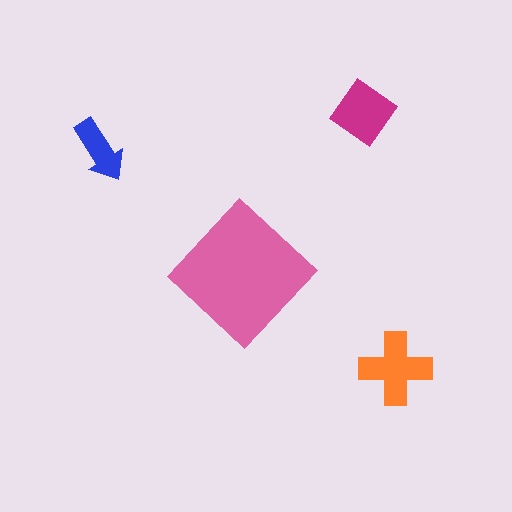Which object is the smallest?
The blue arrow.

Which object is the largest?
The pink diamond.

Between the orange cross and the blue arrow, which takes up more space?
The orange cross.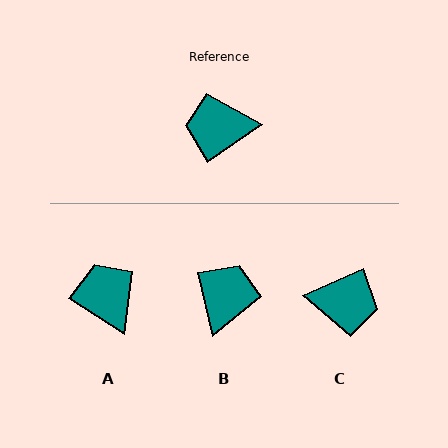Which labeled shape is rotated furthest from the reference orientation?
C, about 169 degrees away.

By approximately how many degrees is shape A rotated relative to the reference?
Approximately 68 degrees clockwise.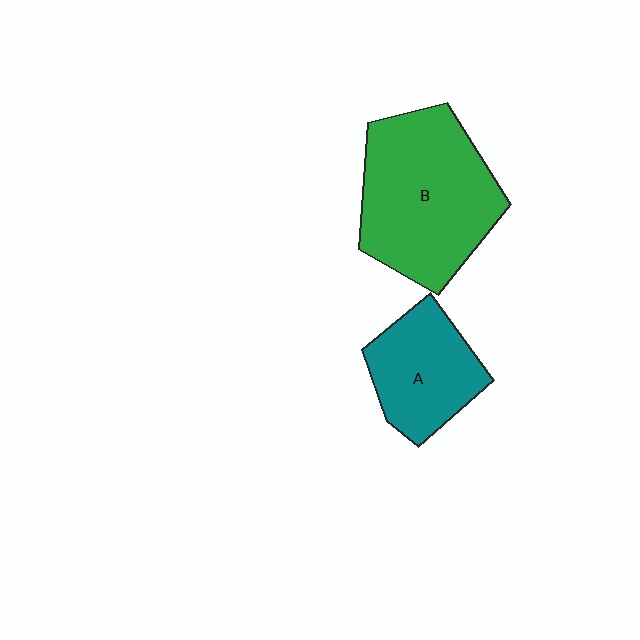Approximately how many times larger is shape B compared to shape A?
Approximately 1.7 times.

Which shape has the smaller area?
Shape A (teal).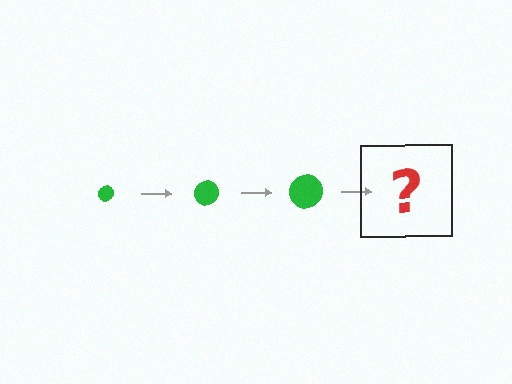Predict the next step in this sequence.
The next step is a green circle, larger than the previous one.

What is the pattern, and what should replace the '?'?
The pattern is that the circle gets progressively larger each step. The '?' should be a green circle, larger than the previous one.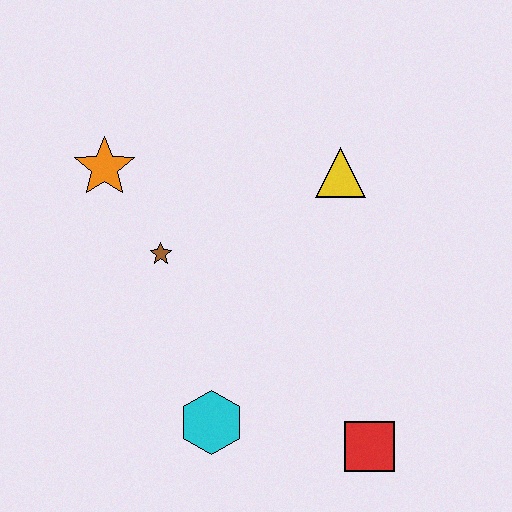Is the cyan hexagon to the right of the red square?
No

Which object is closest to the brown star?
The orange star is closest to the brown star.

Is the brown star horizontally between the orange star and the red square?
Yes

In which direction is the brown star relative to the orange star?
The brown star is below the orange star.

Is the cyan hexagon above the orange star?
No